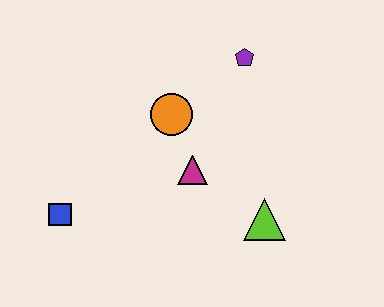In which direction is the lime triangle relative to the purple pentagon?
The lime triangle is below the purple pentagon.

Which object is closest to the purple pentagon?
The orange circle is closest to the purple pentagon.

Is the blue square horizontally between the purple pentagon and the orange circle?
No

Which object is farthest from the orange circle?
The blue square is farthest from the orange circle.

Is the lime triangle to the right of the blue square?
Yes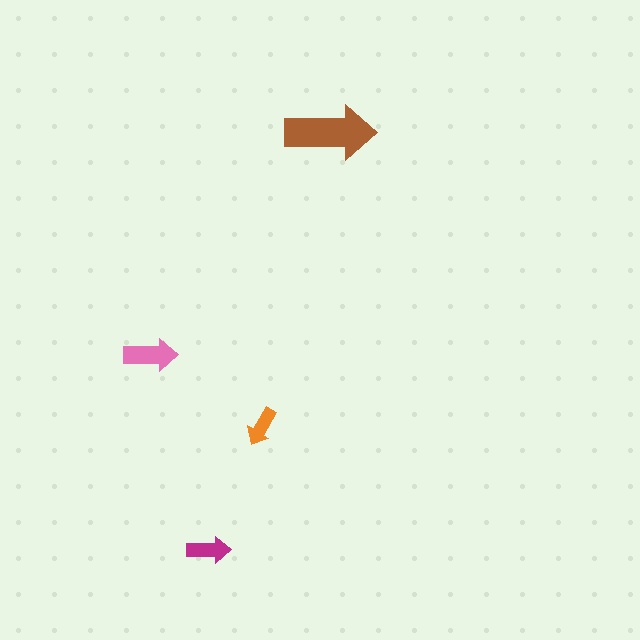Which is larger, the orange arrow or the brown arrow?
The brown one.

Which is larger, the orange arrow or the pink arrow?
The pink one.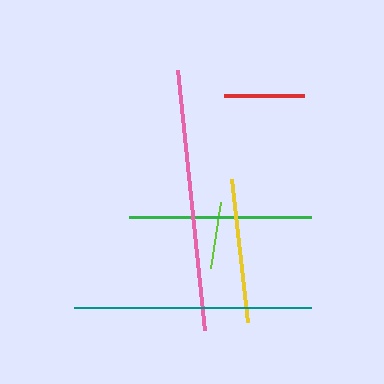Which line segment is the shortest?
The lime line is the shortest at approximately 66 pixels.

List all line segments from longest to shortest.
From longest to shortest: pink, teal, green, yellow, red, lime.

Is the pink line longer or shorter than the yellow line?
The pink line is longer than the yellow line.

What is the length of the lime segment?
The lime segment is approximately 66 pixels long.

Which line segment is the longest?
The pink line is the longest at approximately 262 pixels.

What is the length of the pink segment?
The pink segment is approximately 262 pixels long.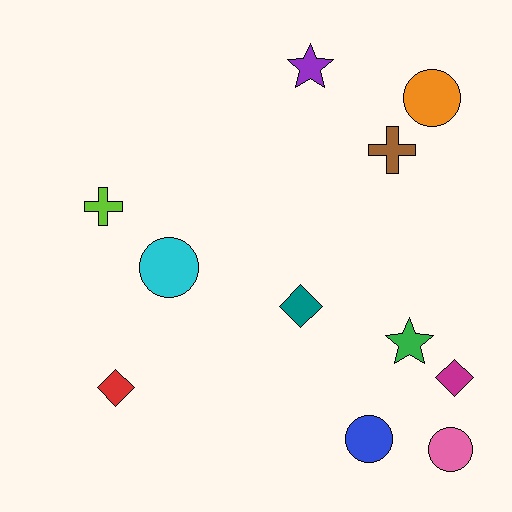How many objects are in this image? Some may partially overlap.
There are 11 objects.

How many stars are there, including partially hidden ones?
There are 2 stars.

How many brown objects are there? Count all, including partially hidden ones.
There is 1 brown object.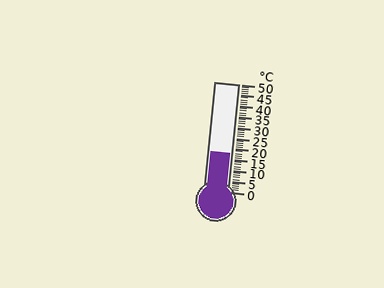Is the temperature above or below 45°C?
The temperature is below 45°C.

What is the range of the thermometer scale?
The thermometer scale ranges from 0°C to 50°C.